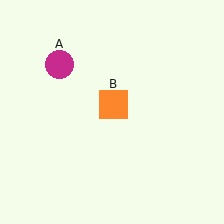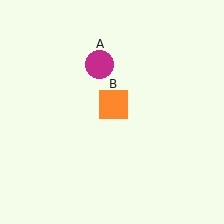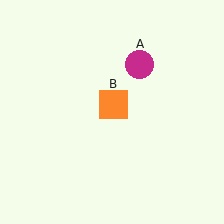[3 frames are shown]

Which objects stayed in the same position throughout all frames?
Orange square (object B) remained stationary.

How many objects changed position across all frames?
1 object changed position: magenta circle (object A).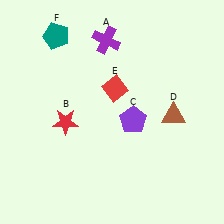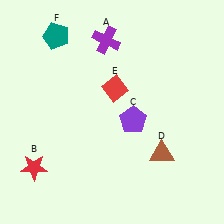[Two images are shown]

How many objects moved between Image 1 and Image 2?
2 objects moved between the two images.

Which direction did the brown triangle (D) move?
The brown triangle (D) moved down.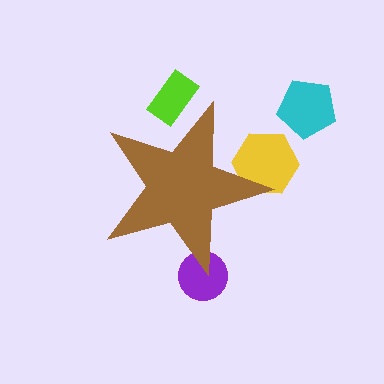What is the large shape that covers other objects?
A brown star.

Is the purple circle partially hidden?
Yes, the purple circle is partially hidden behind the brown star.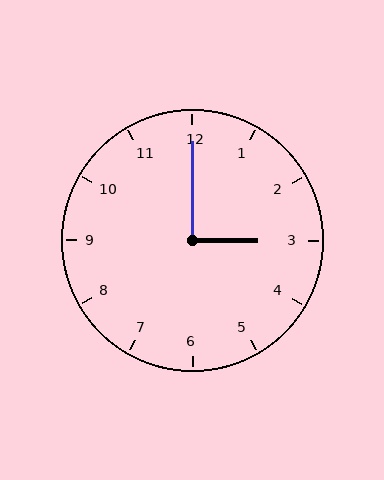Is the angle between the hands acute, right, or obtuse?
It is right.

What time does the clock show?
3:00.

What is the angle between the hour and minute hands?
Approximately 90 degrees.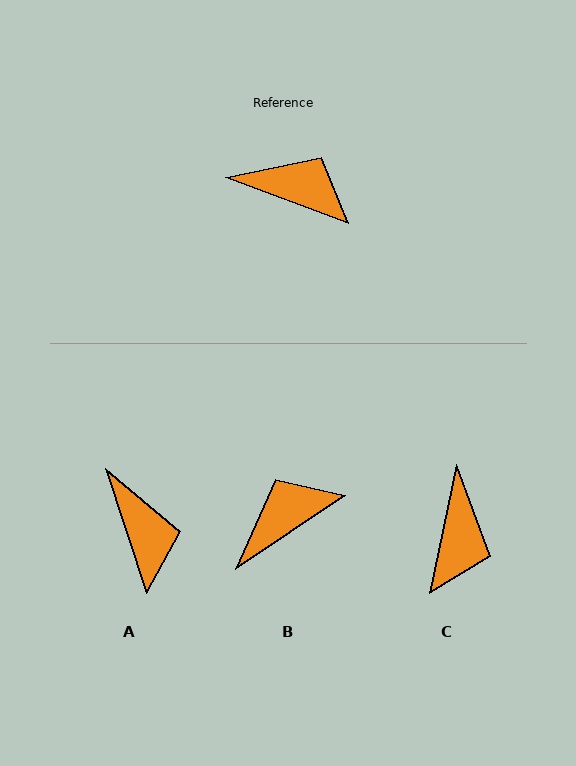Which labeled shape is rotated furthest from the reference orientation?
C, about 81 degrees away.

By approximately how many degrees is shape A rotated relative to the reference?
Approximately 52 degrees clockwise.